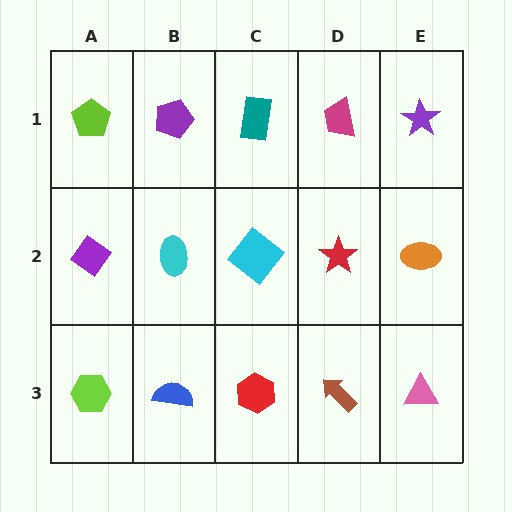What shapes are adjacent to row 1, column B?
A cyan ellipse (row 2, column B), a lime pentagon (row 1, column A), a teal rectangle (row 1, column C).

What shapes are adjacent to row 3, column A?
A purple diamond (row 2, column A), a blue semicircle (row 3, column B).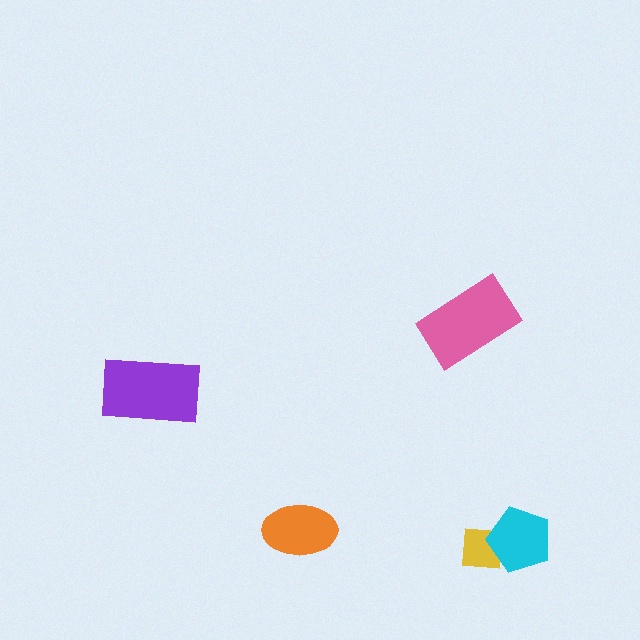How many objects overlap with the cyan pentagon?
1 object overlaps with the cyan pentagon.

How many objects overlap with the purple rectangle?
0 objects overlap with the purple rectangle.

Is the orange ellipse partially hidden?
No, no other shape covers it.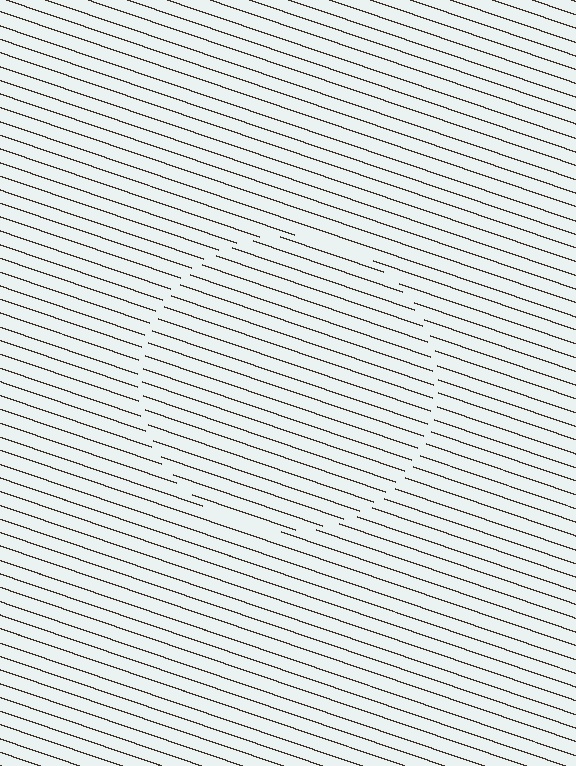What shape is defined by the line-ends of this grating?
An illusory circle. The interior of the shape contains the same grating, shifted by half a period — the contour is defined by the phase discontinuity where line-ends from the inner and outer gratings abut.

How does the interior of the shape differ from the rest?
The interior of the shape contains the same grating, shifted by half a period — the contour is defined by the phase discontinuity where line-ends from the inner and outer gratings abut.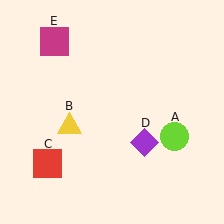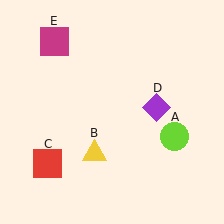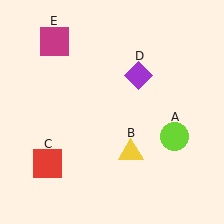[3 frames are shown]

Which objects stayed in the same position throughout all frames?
Lime circle (object A) and red square (object C) and magenta square (object E) remained stationary.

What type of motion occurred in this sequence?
The yellow triangle (object B), purple diamond (object D) rotated counterclockwise around the center of the scene.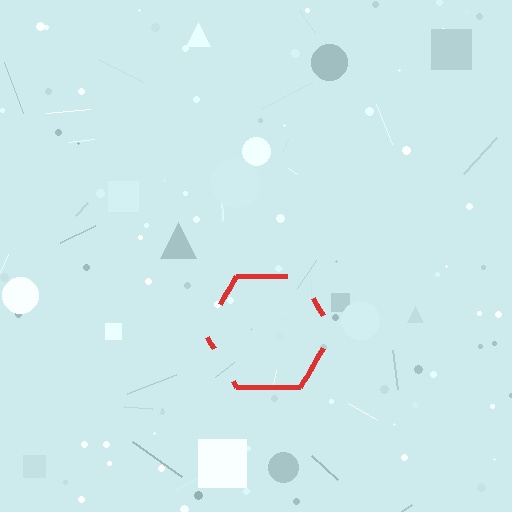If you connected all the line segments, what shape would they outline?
They would outline a hexagon.